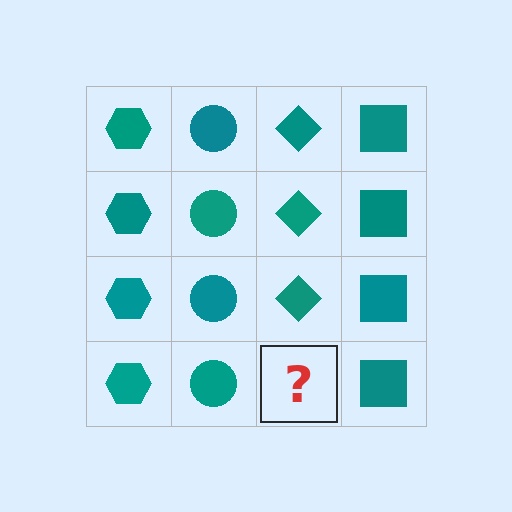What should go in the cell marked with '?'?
The missing cell should contain a teal diamond.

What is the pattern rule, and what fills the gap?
The rule is that each column has a consistent shape. The gap should be filled with a teal diamond.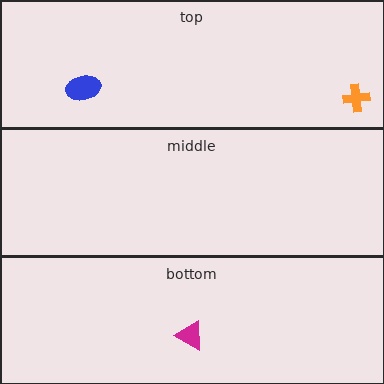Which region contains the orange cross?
The top region.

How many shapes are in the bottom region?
1.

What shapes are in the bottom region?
The magenta triangle.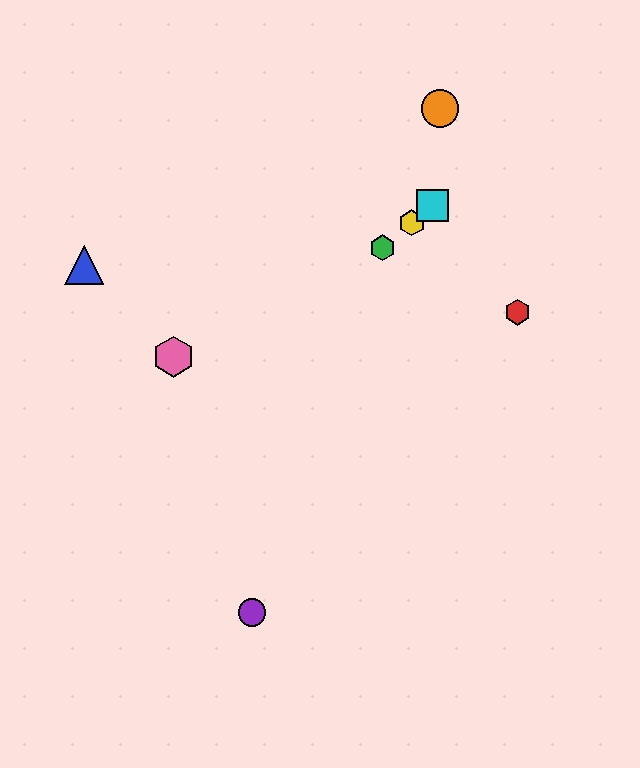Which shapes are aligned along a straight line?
The green hexagon, the yellow hexagon, the cyan square are aligned along a straight line.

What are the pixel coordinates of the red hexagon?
The red hexagon is at (517, 312).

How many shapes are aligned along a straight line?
3 shapes (the green hexagon, the yellow hexagon, the cyan square) are aligned along a straight line.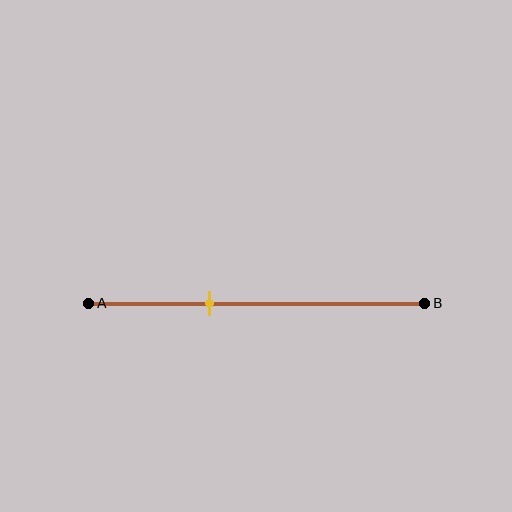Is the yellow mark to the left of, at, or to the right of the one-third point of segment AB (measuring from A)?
The yellow mark is approximately at the one-third point of segment AB.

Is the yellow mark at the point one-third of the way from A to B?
Yes, the mark is approximately at the one-third point.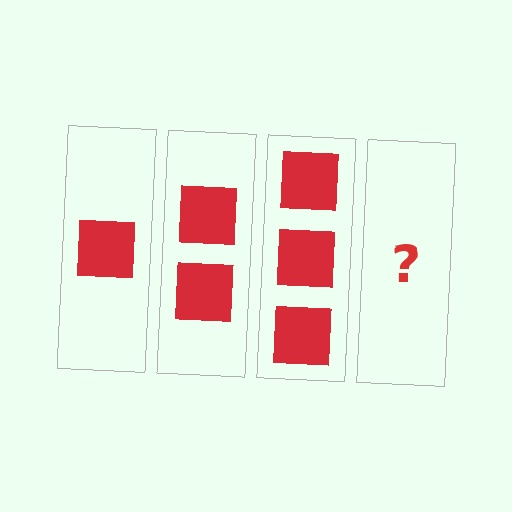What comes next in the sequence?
The next element should be 4 squares.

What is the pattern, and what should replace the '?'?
The pattern is that each step adds one more square. The '?' should be 4 squares.